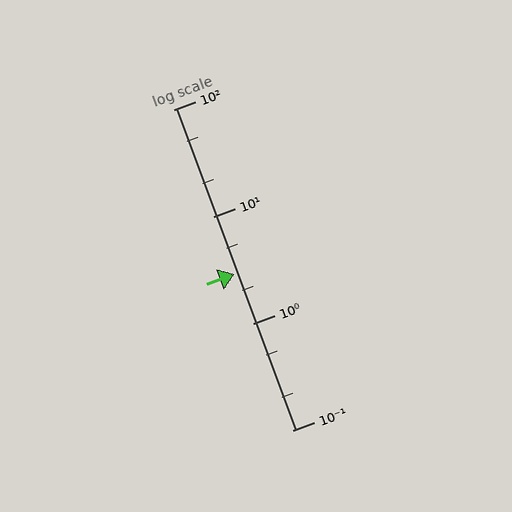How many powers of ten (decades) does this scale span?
The scale spans 3 decades, from 0.1 to 100.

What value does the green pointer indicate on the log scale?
The pointer indicates approximately 2.9.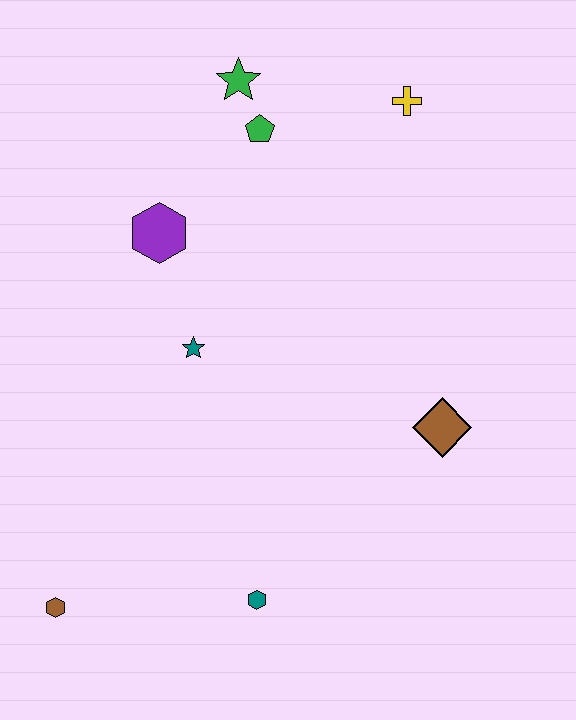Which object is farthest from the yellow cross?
The brown hexagon is farthest from the yellow cross.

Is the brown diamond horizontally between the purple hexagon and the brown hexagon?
No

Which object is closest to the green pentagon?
The green star is closest to the green pentagon.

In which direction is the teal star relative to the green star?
The teal star is below the green star.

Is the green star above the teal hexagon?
Yes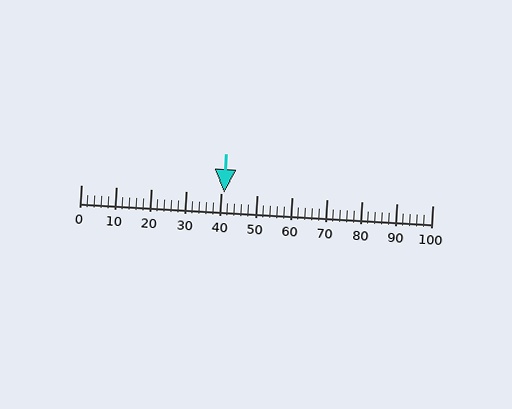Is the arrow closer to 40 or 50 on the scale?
The arrow is closer to 40.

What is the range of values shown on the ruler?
The ruler shows values from 0 to 100.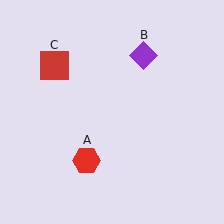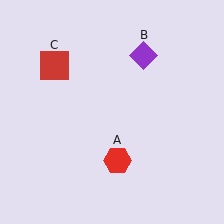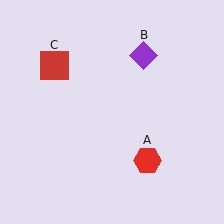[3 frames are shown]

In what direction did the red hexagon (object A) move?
The red hexagon (object A) moved right.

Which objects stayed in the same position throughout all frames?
Purple diamond (object B) and red square (object C) remained stationary.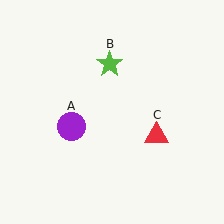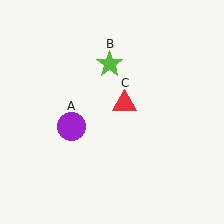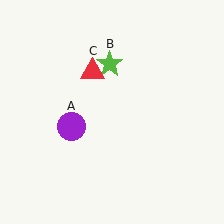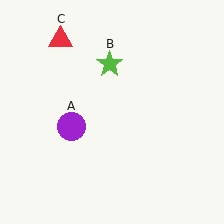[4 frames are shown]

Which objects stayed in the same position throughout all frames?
Purple circle (object A) and lime star (object B) remained stationary.